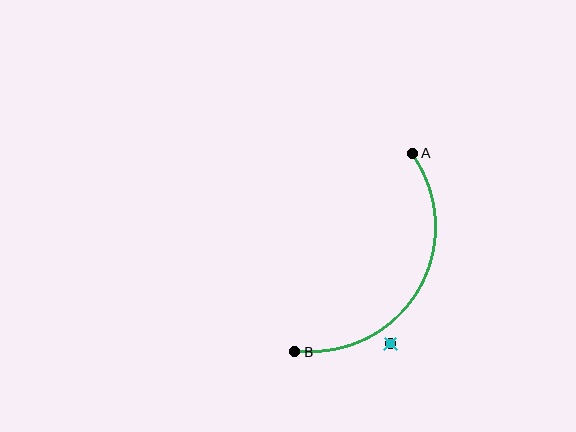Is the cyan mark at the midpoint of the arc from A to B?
No — the cyan mark does not lie on the arc at all. It sits slightly outside the curve.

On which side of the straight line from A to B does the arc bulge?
The arc bulges to the right of the straight line connecting A and B.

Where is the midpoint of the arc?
The arc midpoint is the point on the curve farthest from the straight line joining A and B. It sits to the right of that line.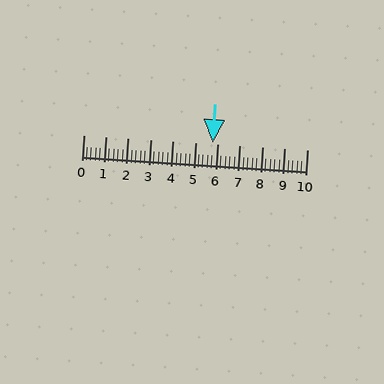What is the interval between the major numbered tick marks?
The major tick marks are spaced 1 units apart.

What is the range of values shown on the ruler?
The ruler shows values from 0 to 10.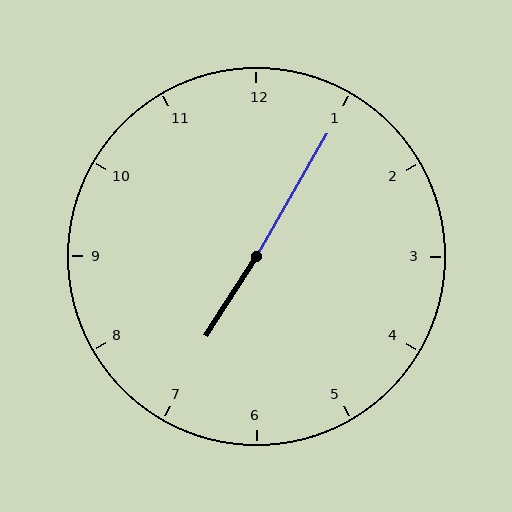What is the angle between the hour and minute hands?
Approximately 178 degrees.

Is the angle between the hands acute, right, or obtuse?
It is obtuse.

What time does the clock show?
7:05.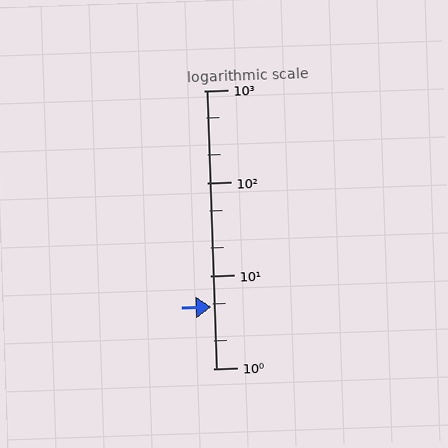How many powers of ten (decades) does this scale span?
The scale spans 3 decades, from 1 to 1000.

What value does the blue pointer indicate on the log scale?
The pointer indicates approximately 4.6.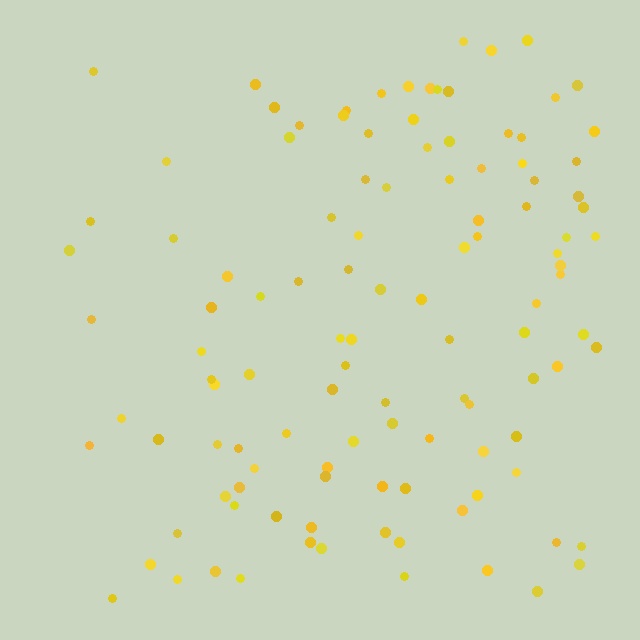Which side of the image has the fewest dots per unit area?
The left.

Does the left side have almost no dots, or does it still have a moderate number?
Still a moderate number, just noticeably fewer than the right.